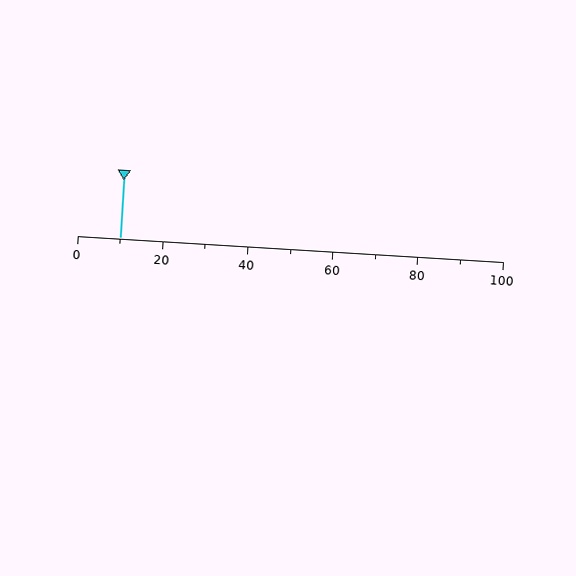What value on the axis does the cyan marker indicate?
The marker indicates approximately 10.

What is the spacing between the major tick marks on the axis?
The major ticks are spaced 20 apart.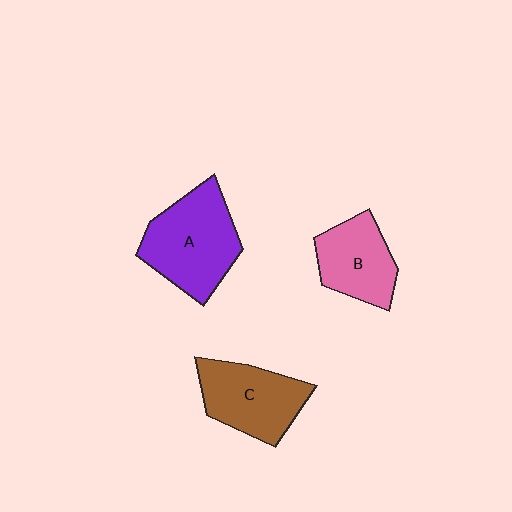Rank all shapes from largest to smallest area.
From largest to smallest: A (purple), C (brown), B (pink).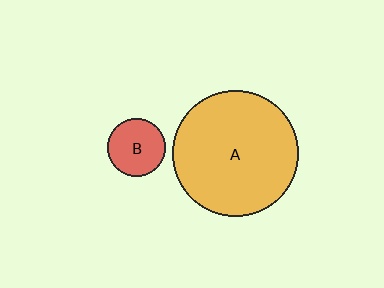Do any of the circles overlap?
No, none of the circles overlap.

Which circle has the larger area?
Circle A (orange).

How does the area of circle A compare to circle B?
Approximately 4.8 times.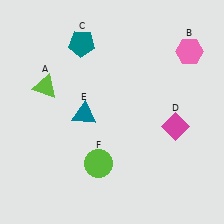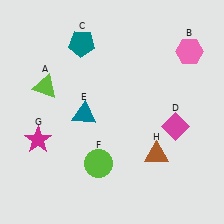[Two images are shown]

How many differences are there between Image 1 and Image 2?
There are 2 differences between the two images.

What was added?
A magenta star (G), a brown triangle (H) were added in Image 2.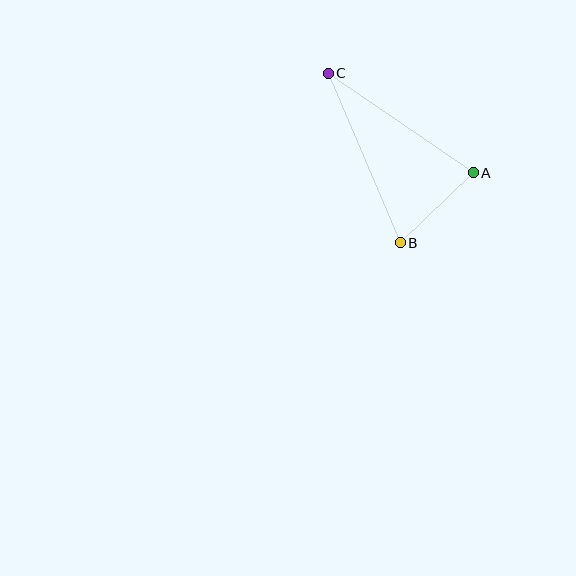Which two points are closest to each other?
Points A and B are closest to each other.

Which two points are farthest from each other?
Points B and C are farthest from each other.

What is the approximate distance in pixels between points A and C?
The distance between A and C is approximately 176 pixels.